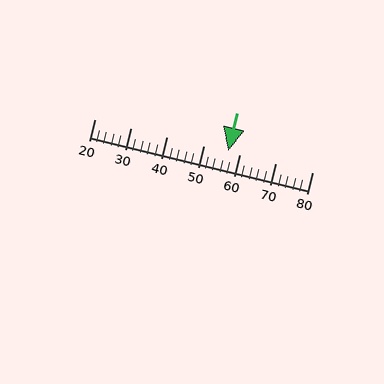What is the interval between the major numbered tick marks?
The major tick marks are spaced 10 units apart.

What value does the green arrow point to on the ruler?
The green arrow points to approximately 57.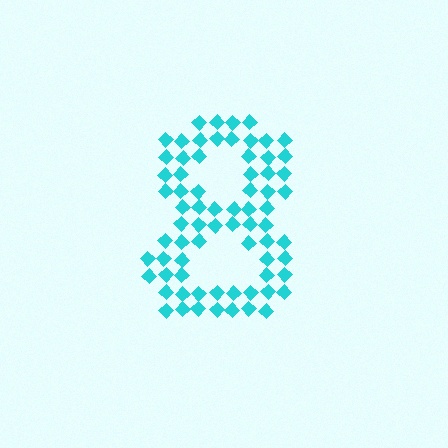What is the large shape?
The large shape is the digit 8.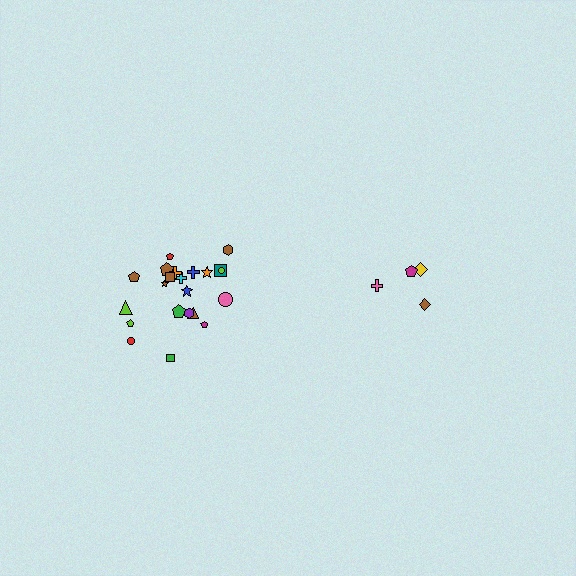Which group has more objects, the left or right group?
The left group.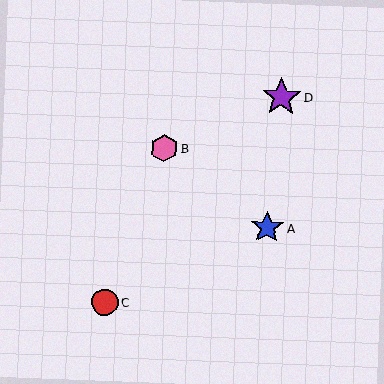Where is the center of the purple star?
The center of the purple star is at (282, 97).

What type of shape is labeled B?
Shape B is a pink hexagon.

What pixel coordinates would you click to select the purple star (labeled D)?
Click at (282, 97) to select the purple star D.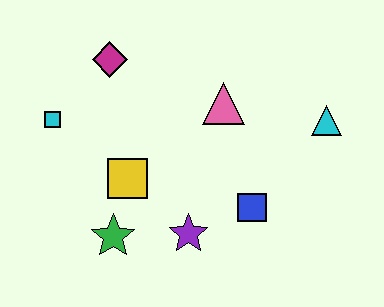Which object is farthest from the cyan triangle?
The cyan square is farthest from the cyan triangle.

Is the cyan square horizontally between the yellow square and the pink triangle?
No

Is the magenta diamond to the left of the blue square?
Yes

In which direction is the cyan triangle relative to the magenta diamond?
The cyan triangle is to the right of the magenta diamond.